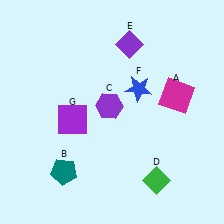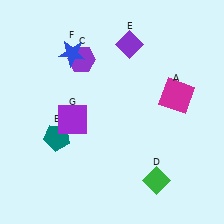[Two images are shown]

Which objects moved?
The objects that moved are: the teal pentagon (B), the purple hexagon (C), the blue star (F).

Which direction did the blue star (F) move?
The blue star (F) moved left.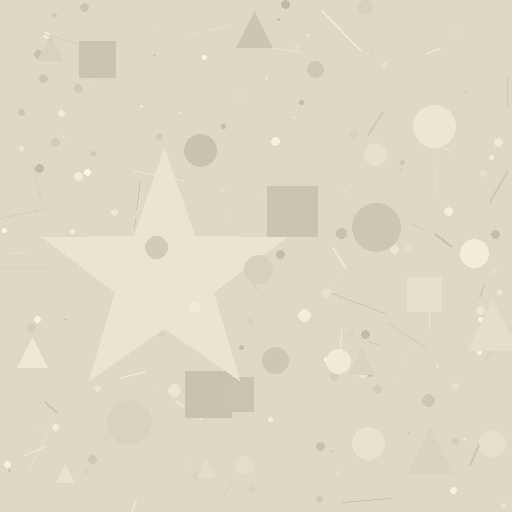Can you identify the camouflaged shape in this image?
The camouflaged shape is a star.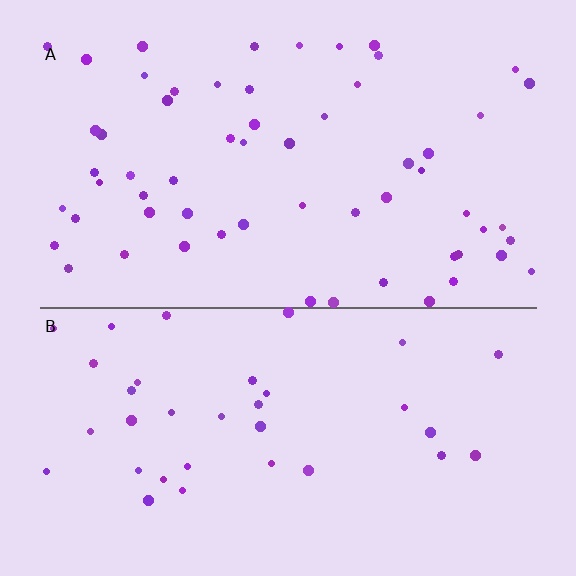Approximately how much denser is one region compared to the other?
Approximately 1.7× — region A over region B.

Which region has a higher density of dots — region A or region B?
A (the top).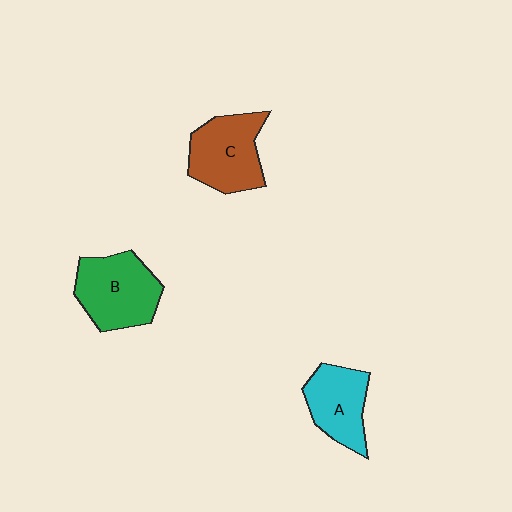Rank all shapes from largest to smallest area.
From largest to smallest: B (green), C (brown), A (cyan).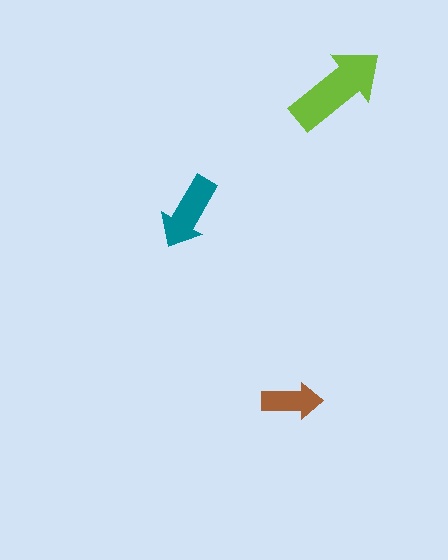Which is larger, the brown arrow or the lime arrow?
The lime one.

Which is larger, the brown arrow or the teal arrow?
The teal one.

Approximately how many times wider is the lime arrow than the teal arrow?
About 1.5 times wider.